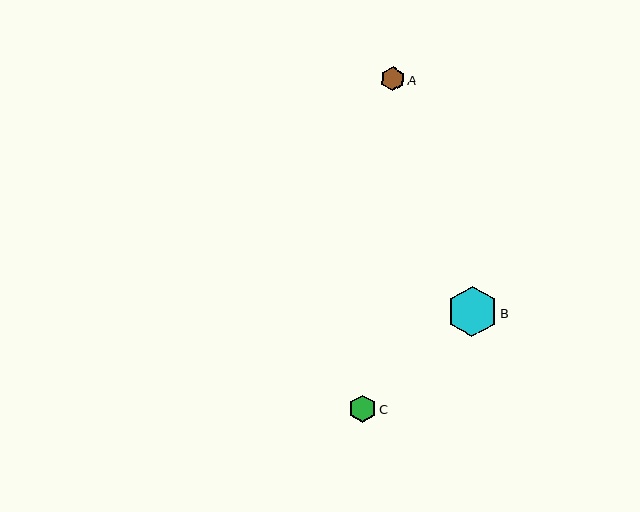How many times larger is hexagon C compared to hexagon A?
Hexagon C is approximately 1.1 times the size of hexagon A.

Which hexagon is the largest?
Hexagon B is the largest with a size of approximately 50 pixels.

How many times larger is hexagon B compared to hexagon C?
Hexagon B is approximately 1.8 times the size of hexagon C.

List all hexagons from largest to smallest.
From largest to smallest: B, C, A.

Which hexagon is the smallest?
Hexagon A is the smallest with a size of approximately 25 pixels.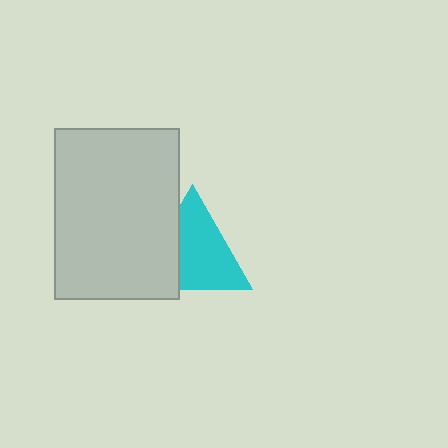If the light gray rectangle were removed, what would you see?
You would see the complete cyan triangle.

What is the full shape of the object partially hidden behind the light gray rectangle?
The partially hidden object is a cyan triangle.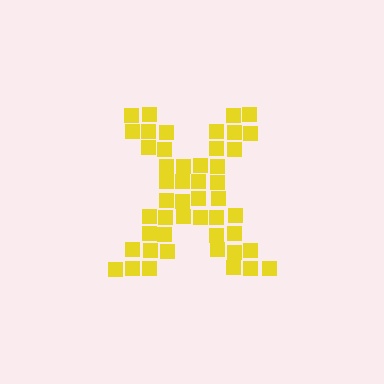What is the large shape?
The large shape is the letter X.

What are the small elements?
The small elements are squares.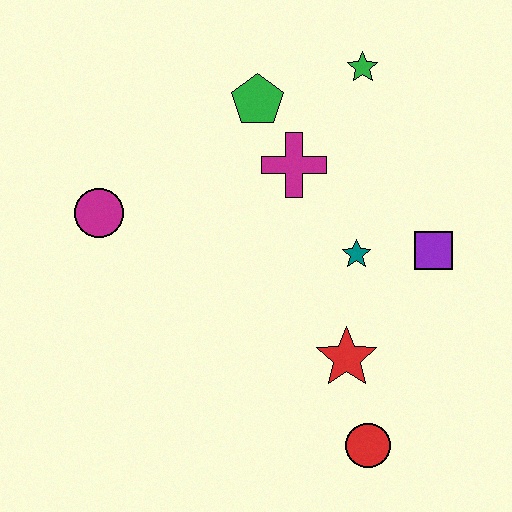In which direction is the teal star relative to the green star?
The teal star is below the green star.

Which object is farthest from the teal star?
The magenta circle is farthest from the teal star.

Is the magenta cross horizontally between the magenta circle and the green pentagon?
No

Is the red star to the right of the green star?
No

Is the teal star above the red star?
Yes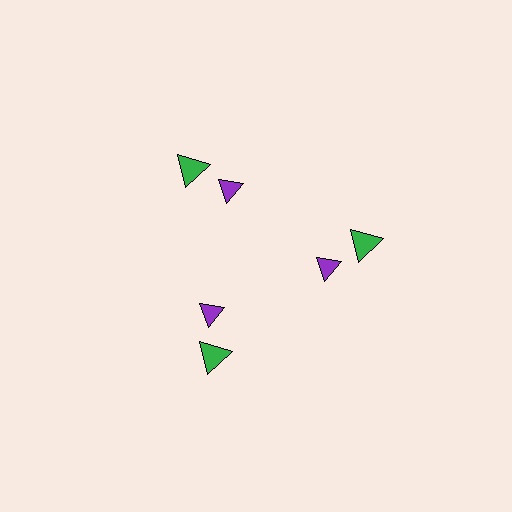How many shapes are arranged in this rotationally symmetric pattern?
There are 6 shapes, arranged in 3 groups of 2.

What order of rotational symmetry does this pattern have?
This pattern has 3-fold rotational symmetry.